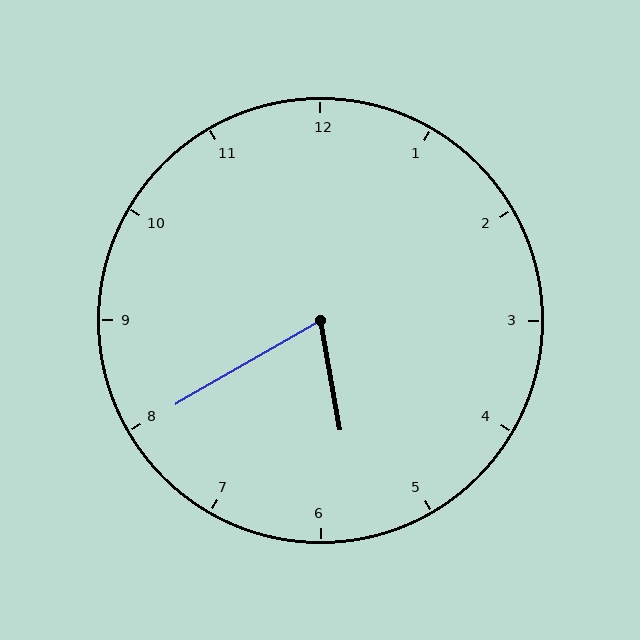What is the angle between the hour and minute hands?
Approximately 70 degrees.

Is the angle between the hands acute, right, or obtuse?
It is acute.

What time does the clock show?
5:40.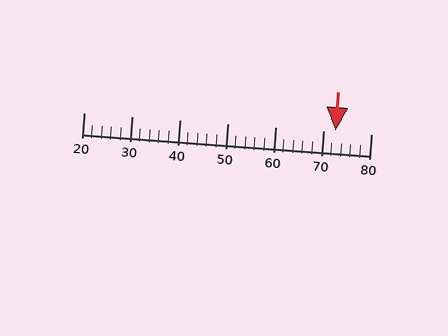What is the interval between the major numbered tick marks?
The major tick marks are spaced 10 units apart.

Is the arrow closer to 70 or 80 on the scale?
The arrow is closer to 70.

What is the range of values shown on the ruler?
The ruler shows values from 20 to 80.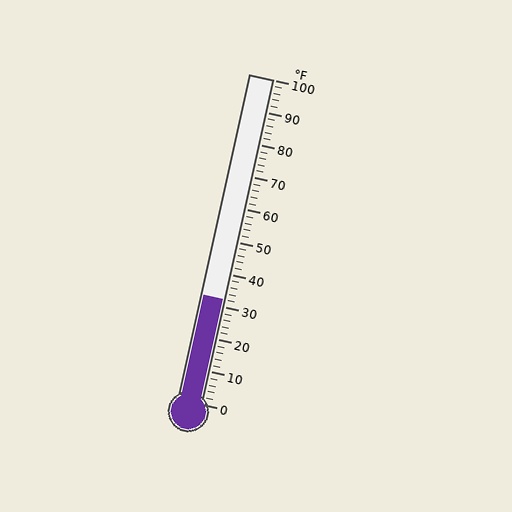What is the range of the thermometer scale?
The thermometer scale ranges from 0°F to 100°F.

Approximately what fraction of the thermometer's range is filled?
The thermometer is filled to approximately 30% of its range.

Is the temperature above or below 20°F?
The temperature is above 20°F.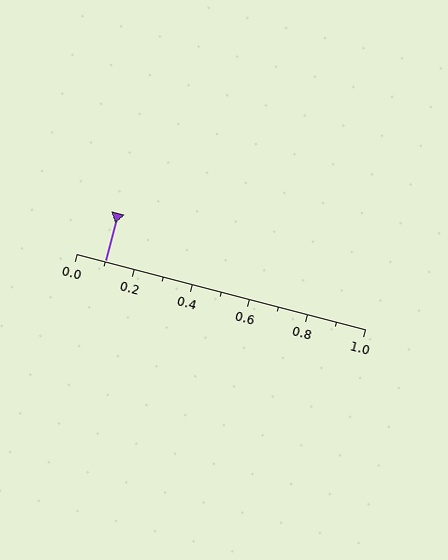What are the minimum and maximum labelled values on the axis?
The axis runs from 0.0 to 1.0.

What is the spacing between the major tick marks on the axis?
The major ticks are spaced 0.2 apart.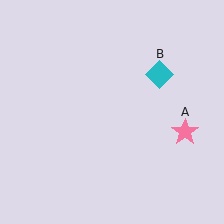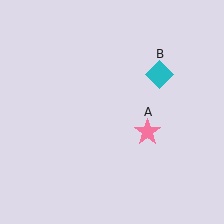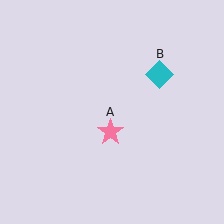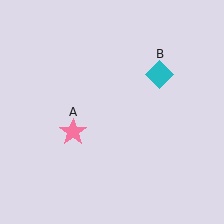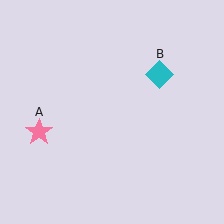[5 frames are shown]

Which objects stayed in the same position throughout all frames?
Cyan diamond (object B) remained stationary.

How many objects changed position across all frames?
1 object changed position: pink star (object A).